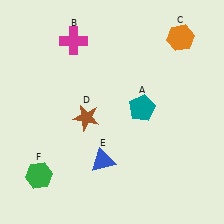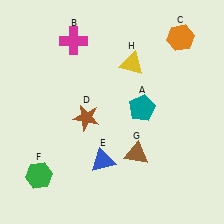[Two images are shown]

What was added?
A brown triangle (G), a yellow triangle (H) were added in Image 2.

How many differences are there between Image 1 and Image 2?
There are 2 differences between the two images.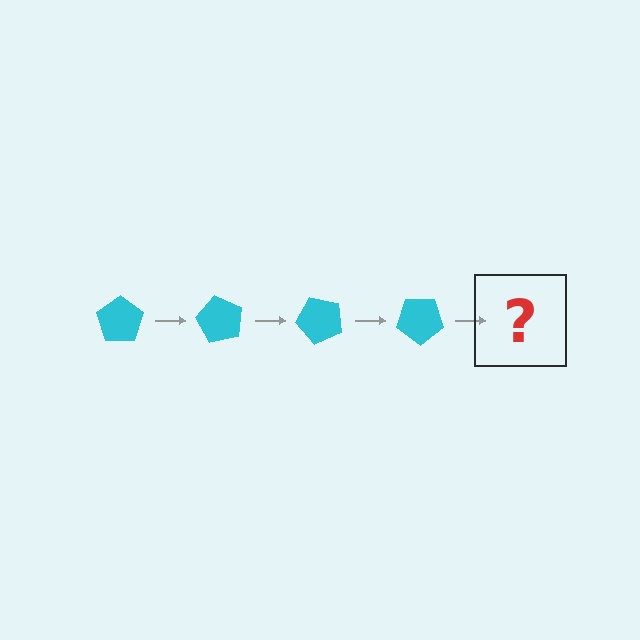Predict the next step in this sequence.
The next step is a cyan pentagon rotated 240 degrees.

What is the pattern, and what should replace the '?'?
The pattern is that the pentagon rotates 60 degrees each step. The '?' should be a cyan pentagon rotated 240 degrees.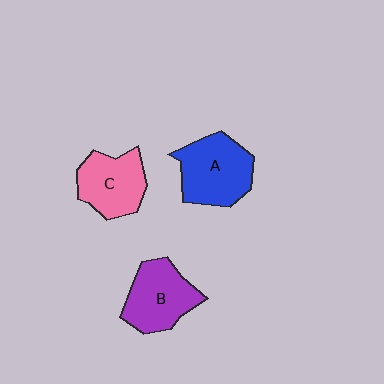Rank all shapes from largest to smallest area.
From largest to smallest: A (blue), B (purple), C (pink).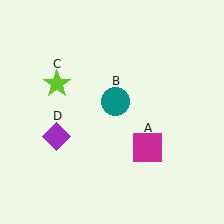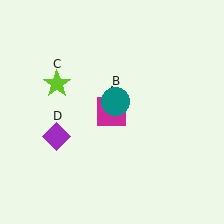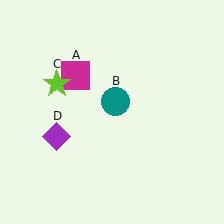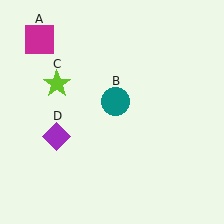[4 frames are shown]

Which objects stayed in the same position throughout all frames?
Teal circle (object B) and lime star (object C) and purple diamond (object D) remained stationary.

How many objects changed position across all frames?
1 object changed position: magenta square (object A).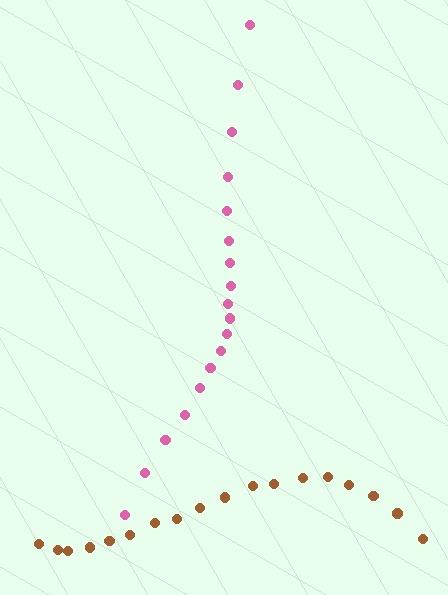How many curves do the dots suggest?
There are 2 distinct paths.